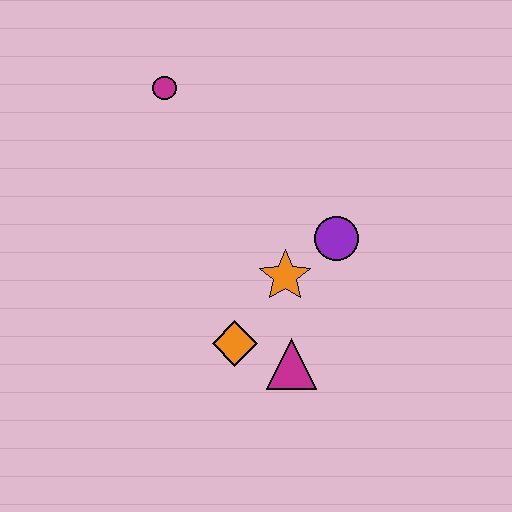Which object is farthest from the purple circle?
The magenta circle is farthest from the purple circle.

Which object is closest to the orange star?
The purple circle is closest to the orange star.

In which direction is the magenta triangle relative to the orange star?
The magenta triangle is below the orange star.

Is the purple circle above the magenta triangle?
Yes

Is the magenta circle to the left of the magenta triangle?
Yes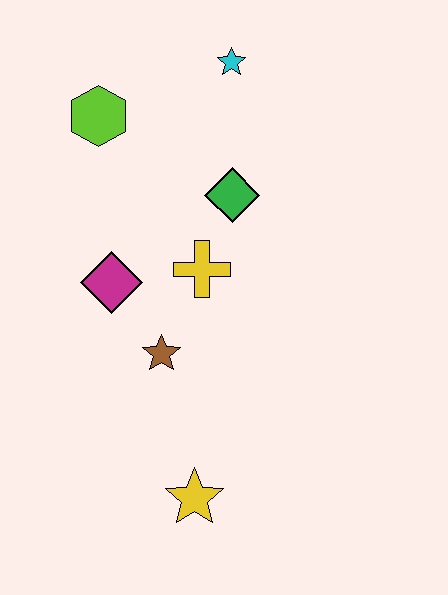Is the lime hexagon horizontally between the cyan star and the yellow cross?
No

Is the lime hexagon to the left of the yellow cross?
Yes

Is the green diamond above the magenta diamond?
Yes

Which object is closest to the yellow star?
The brown star is closest to the yellow star.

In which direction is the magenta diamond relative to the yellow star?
The magenta diamond is above the yellow star.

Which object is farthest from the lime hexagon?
The yellow star is farthest from the lime hexagon.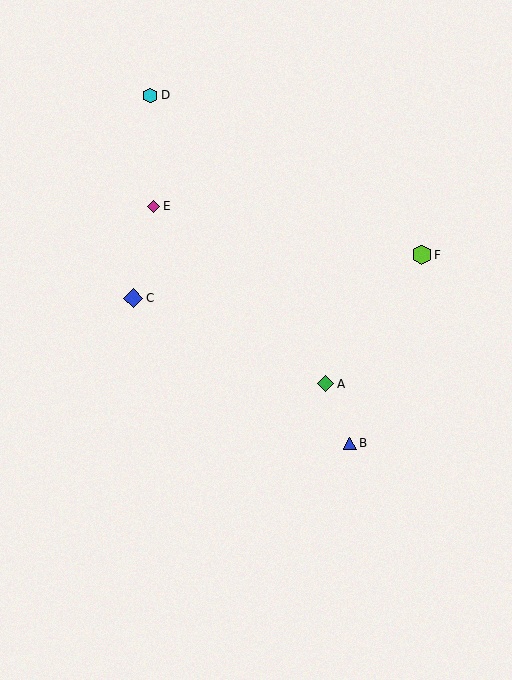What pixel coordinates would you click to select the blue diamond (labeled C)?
Click at (133, 298) to select the blue diamond C.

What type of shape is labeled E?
Shape E is a magenta diamond.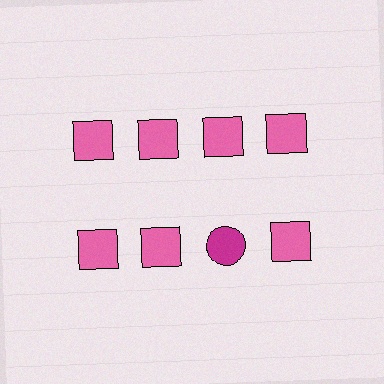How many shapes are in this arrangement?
There are 8 shapes arranged in a grid pattern.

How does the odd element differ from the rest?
It differs in both color (magenta instead of pink) and shape (circle instead of square).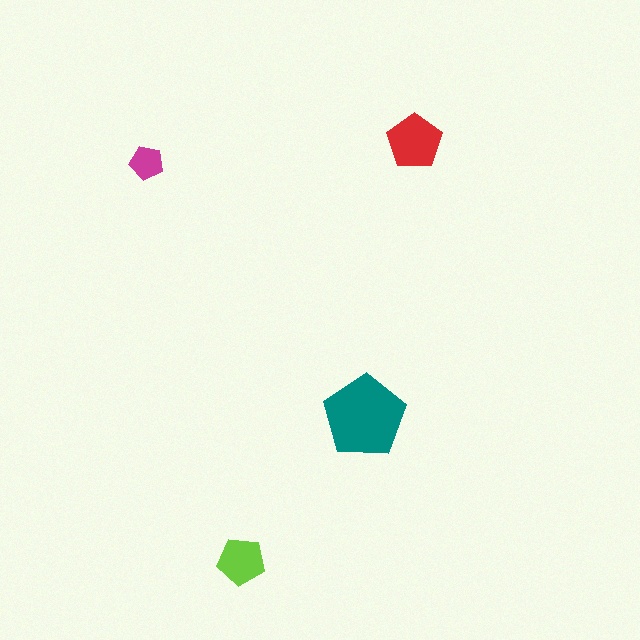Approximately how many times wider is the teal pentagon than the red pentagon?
About 1.5 times wider.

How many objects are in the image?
There are 4 objects in the image.